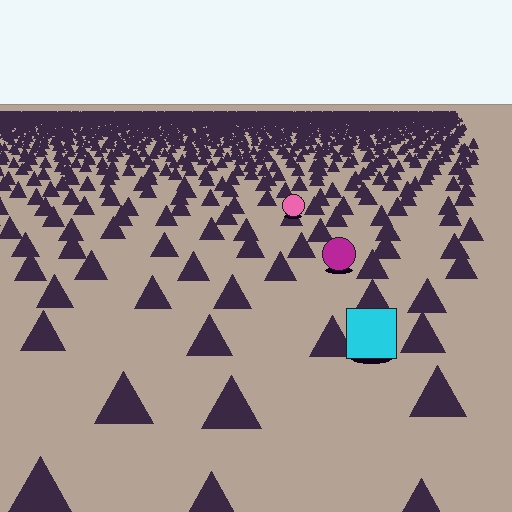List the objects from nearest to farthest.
From nearest to farthest: the cyan square, the magenta circle, the pink circle.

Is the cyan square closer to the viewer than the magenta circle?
Yes. The cyan square is closer — you can tell from the texture gradient: the ground texture is coarser near it.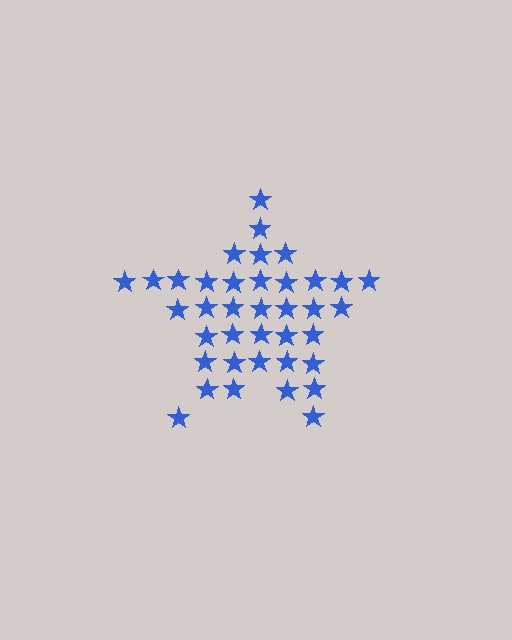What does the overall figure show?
The overall figure shows a star.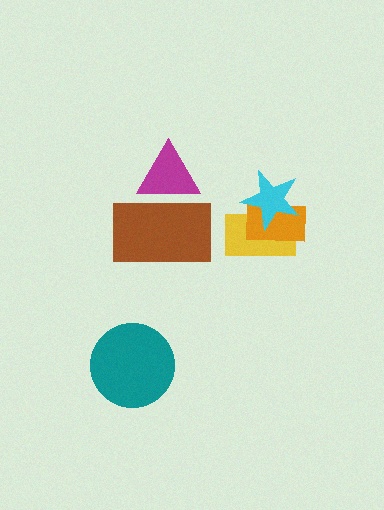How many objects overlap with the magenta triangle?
1 object overlaps with the magenta triangle.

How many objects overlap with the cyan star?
2 objects overlap with the cyan star.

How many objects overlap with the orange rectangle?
2 objects overlap with the orange rectangle.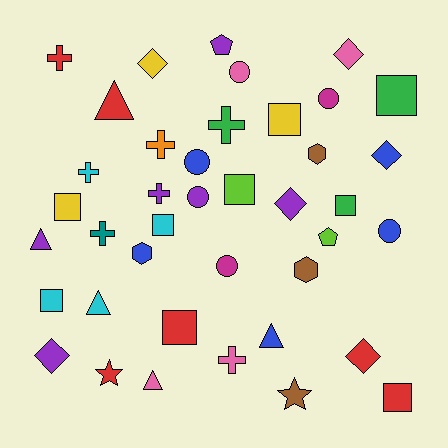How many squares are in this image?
There are 9 squares.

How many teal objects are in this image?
There is 1 teal object.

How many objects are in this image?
There are 40 objects.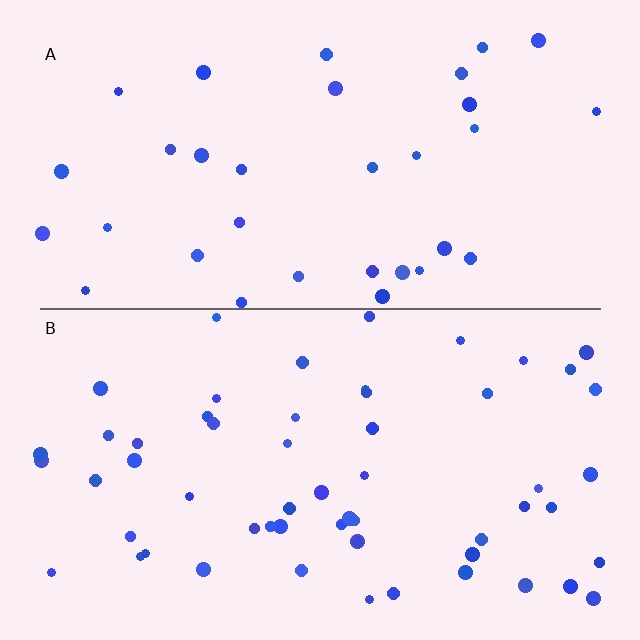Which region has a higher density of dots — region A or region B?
B (the bottom).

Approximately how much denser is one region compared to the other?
Approximately 1.8× — region B over region A.